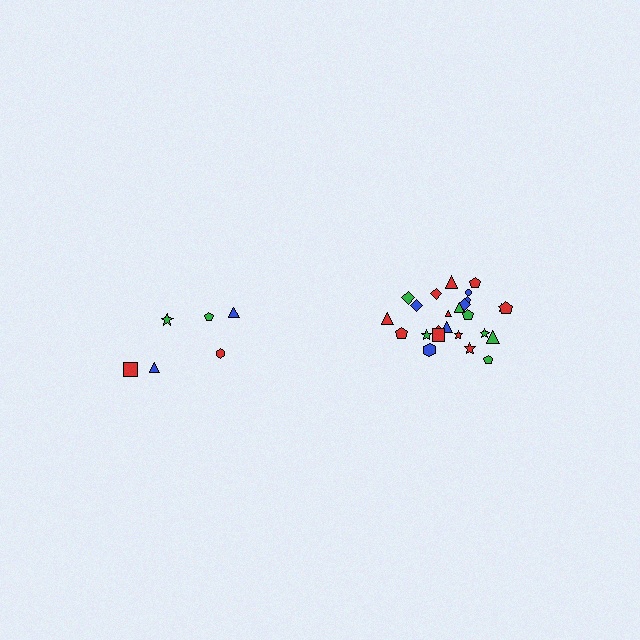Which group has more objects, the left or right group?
The right group.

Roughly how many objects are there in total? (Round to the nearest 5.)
Roughly 30 objects in total.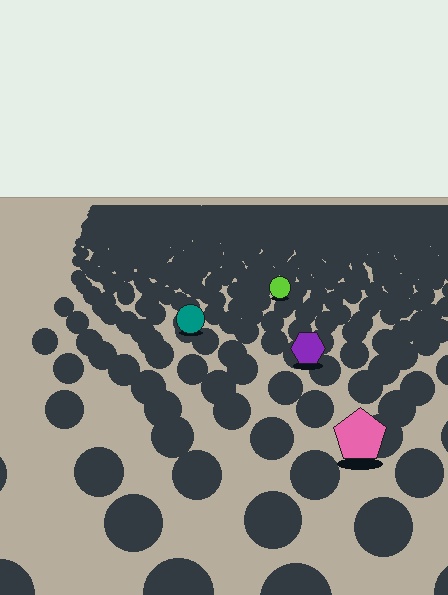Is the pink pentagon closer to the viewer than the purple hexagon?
Yes. The pink pentagon is closer — you can tell from the texture gradient: the ground texture is coarser near it.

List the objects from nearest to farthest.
From nearest to farthest: the pink pentagon, the purple hexagon, the teal circle, the lime circle.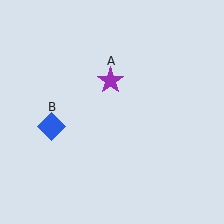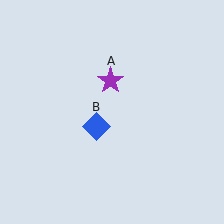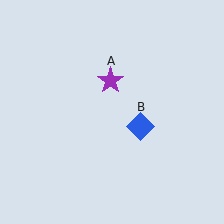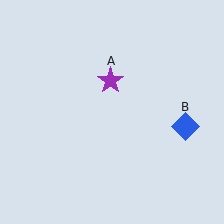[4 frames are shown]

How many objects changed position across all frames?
1 object changed position: blue diamond (object B).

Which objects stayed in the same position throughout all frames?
Purple star (object A) remained stationary.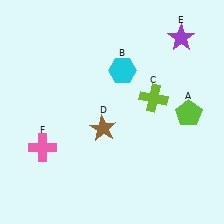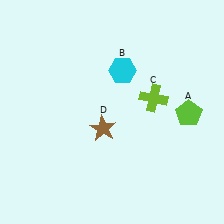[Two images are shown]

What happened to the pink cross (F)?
The pink cross (F) was removed in Image 2. It was in the bottom-left area of Image 1.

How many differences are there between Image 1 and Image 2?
There are 2 differences between the two images.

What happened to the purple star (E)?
The purple star (E) was removed in Image 2. It was in the top-right area of Image 1.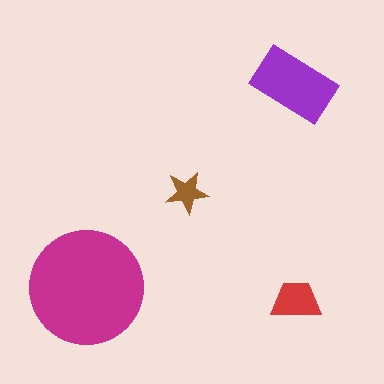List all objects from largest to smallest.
The magenta circle, the purple rectangle, the red trapezoid, the brown star.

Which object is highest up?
The purple rectangle is topmost.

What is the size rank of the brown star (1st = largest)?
4th.